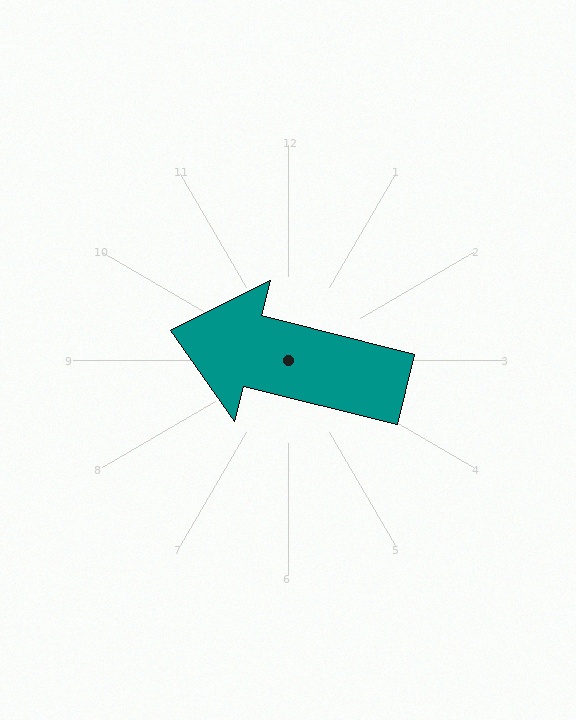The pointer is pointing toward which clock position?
Roughly 9 o'clock.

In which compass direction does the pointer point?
West.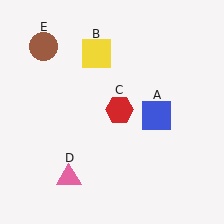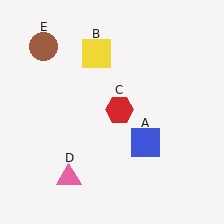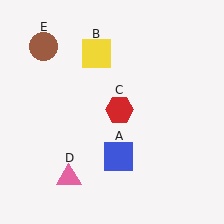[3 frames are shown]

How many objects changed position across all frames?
1 object changed position: blue square (object A).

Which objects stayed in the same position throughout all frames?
Yellow square (object B) and red hexagon (object C) and pink triangle (object D) and brown circle (object E) remained stationary.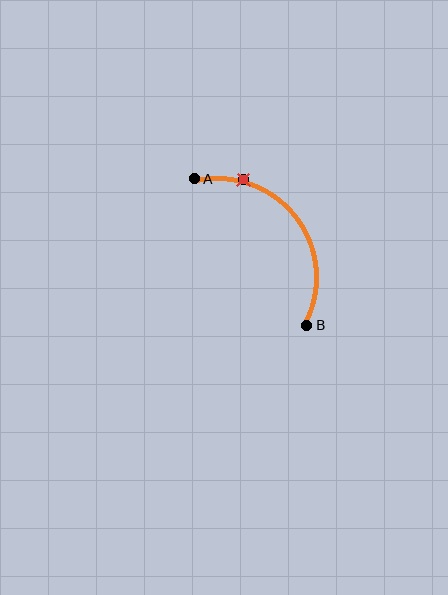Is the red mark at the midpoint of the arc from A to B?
No. The red mark lies on the arc but is closer to endpoint A. The arc midpoint would be at the point on the curve equidistant along the arc from both A and B.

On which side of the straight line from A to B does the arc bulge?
The arc bulges above and to the right of the straight line connecting A and B.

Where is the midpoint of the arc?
The arc midpoint is the point on the curve farthest from the straight line joining A and B. It sits above and to the right of that line.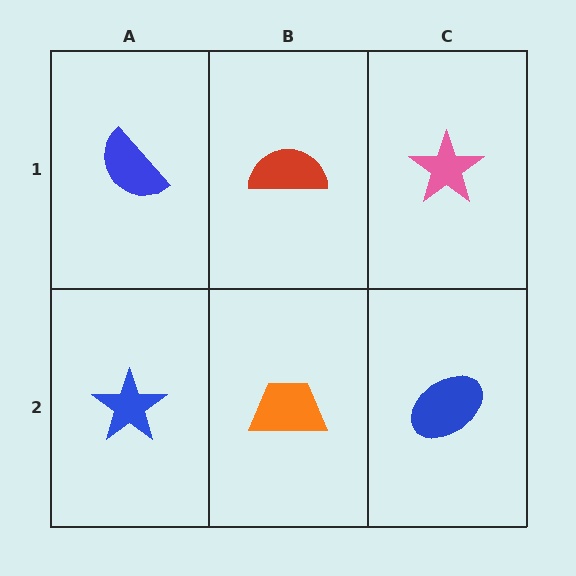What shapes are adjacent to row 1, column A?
A blue star (row 2, column A), a red semicircle (row 1, column B).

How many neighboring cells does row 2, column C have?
2.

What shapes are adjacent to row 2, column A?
A blue semicircle (row 1, column A), an orange trapezoid (row 2, column B).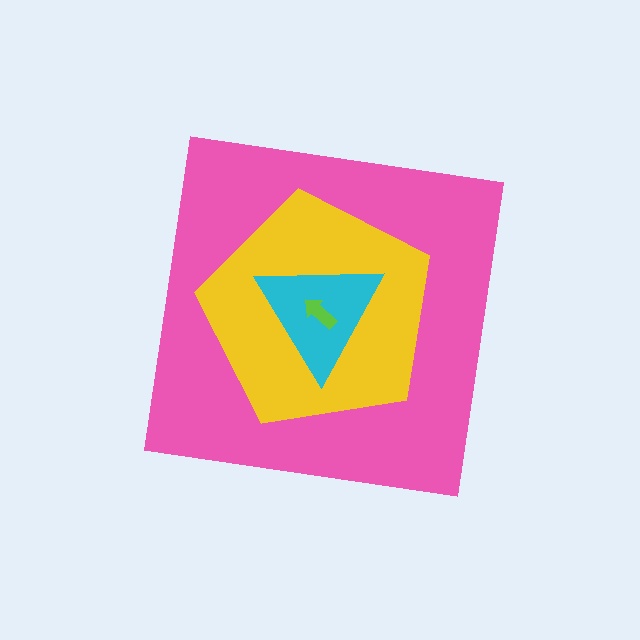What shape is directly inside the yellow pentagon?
The cyan triangle.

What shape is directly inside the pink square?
The yellow pentagon.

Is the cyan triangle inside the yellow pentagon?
Yes.